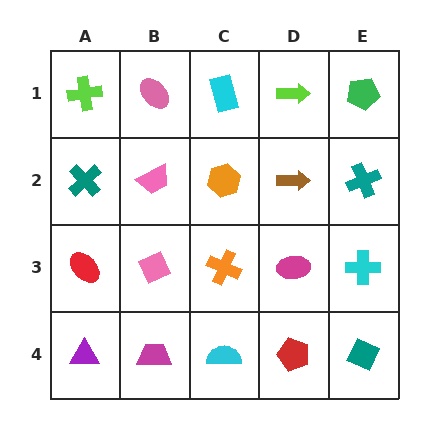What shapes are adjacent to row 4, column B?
A pink diamond (row 3, column B), a purple triangle (row 4, column A), a cyan semicircle (row 4, column C).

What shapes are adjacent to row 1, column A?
A teal cross (row 2, column A), a pink ellipse (row 1, column B).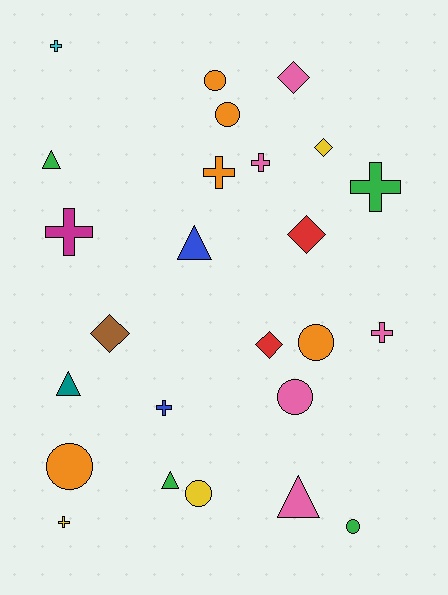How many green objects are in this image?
There are 4 green objects.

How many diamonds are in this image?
There are 5 diamonds.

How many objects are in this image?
There are 25 objects.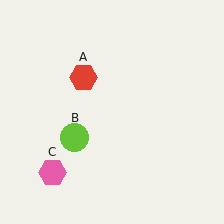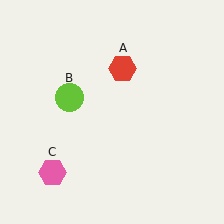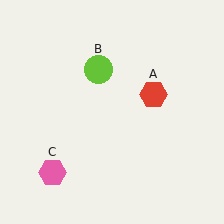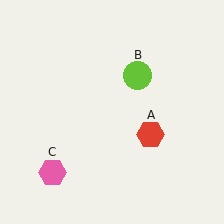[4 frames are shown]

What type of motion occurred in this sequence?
The red hexagon (object A), lime circle (object B) rotated clockwise around the center of the scene.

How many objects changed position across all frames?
2 objects changed position: red hexagon (object A), lime circle (object B).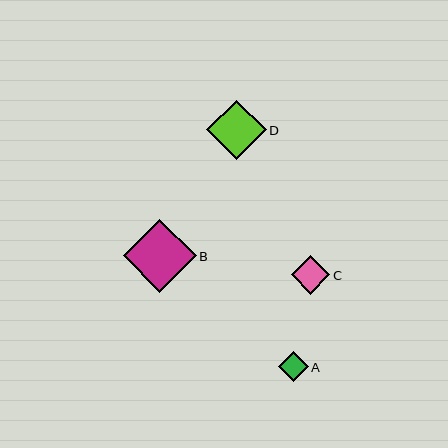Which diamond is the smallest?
Diamond A is the smallest with a size of approximately 30 pixels.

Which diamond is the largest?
Diamond B is the largest with a size of approximately 73 pixels.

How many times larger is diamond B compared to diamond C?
Diamond B is approximately 1.9 times the size of diamond C.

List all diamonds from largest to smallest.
From largest to smallest: B, D, C, A.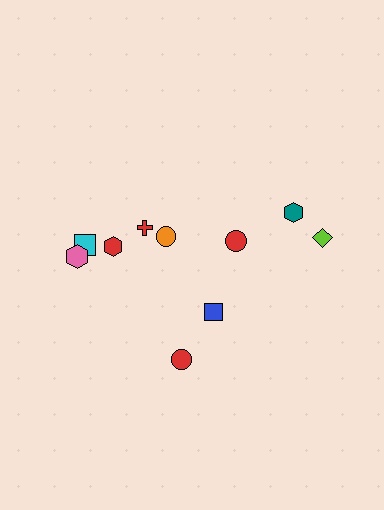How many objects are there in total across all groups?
There are 10 objects.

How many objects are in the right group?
There are 4 objects.